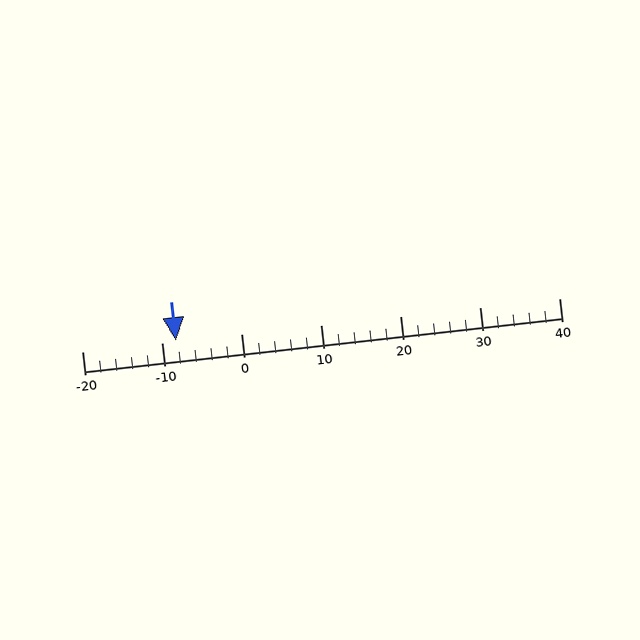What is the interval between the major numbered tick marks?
The major tick marks are spaced 10 units apart.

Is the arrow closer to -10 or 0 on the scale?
The arrow is closer to -10.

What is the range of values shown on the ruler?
The ruler shows values from -20 to 40.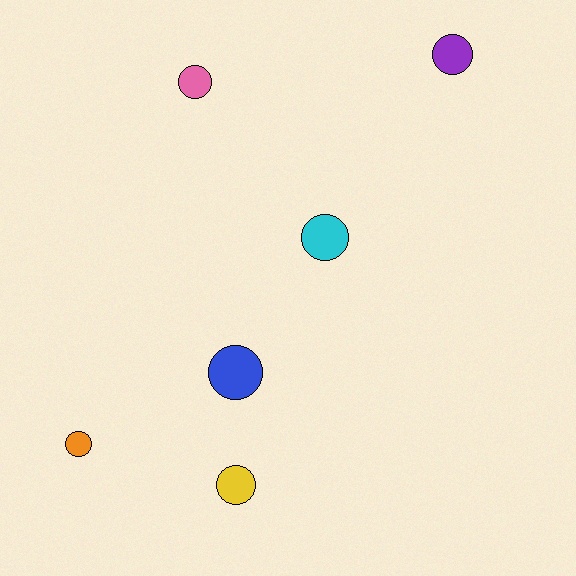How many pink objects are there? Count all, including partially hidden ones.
There is 1 pink object.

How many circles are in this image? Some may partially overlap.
There are 6 circles.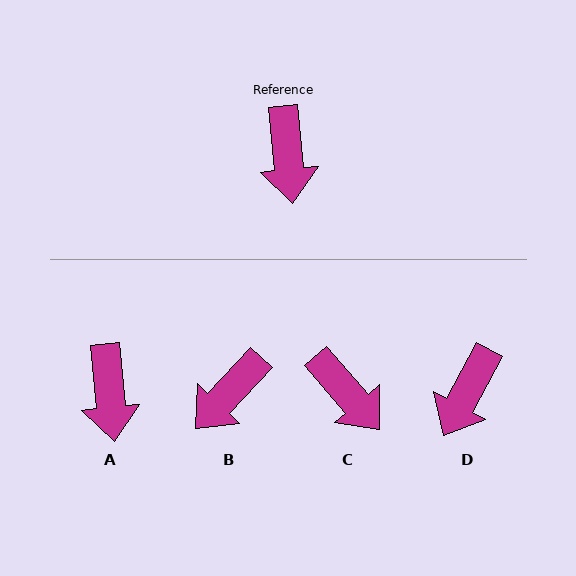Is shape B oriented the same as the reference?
No, it is off by about 48 degrees.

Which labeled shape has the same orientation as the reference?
A.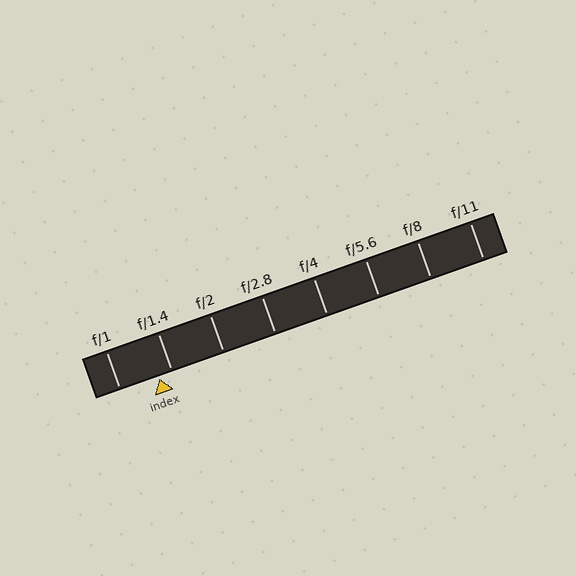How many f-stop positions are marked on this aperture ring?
There are 8 f-stop positions marked.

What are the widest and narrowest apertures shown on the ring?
The widest aperture shown is f/1 and the narrowest is f/11.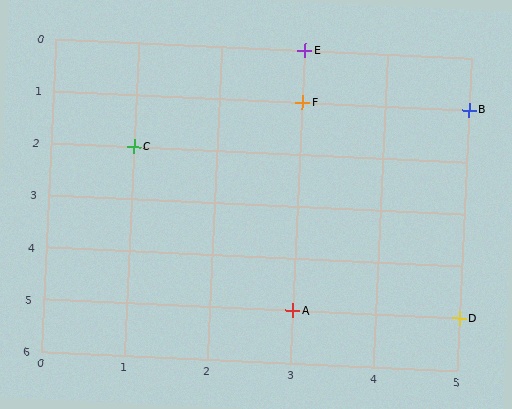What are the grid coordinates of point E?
Point E is at grid coordinates (3, 0).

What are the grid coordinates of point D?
Point D is at grid coordinates (5, 5).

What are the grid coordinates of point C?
Point C is at grid coordinates (1, 2).